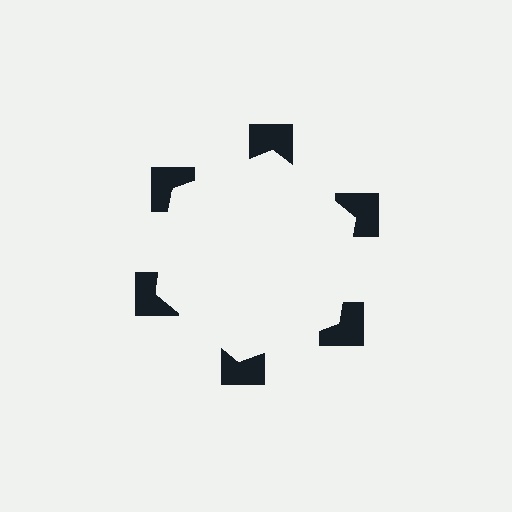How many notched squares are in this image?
There are 6 — one at each vertex of the illusory hexagon.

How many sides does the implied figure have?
6 sides.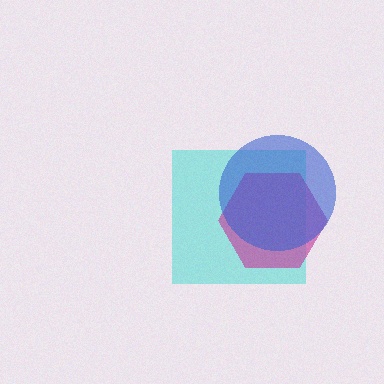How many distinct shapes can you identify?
There are 3 distinct shapes: a cyan square, a magenta hexagon, a blue circle.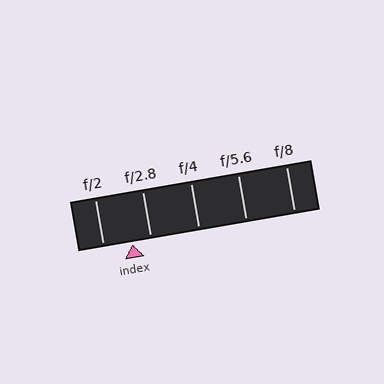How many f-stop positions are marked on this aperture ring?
There are 5 f-stop positions marked.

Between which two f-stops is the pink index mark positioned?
The index mark is between f/2 and f/2.8.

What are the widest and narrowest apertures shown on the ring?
The widest aperture shown is f/2 and the narrowest is f/8.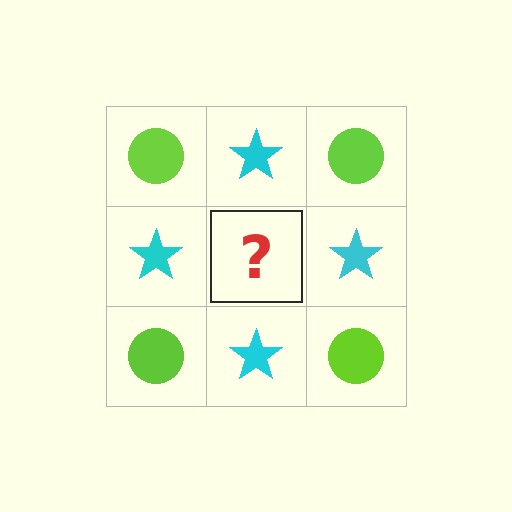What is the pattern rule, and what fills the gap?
The rule is that it alternates lime circle and cyan star in a checkerboard pattern. The gap should be filled with a lime circle.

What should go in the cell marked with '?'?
The missing cell should contain a lime circle.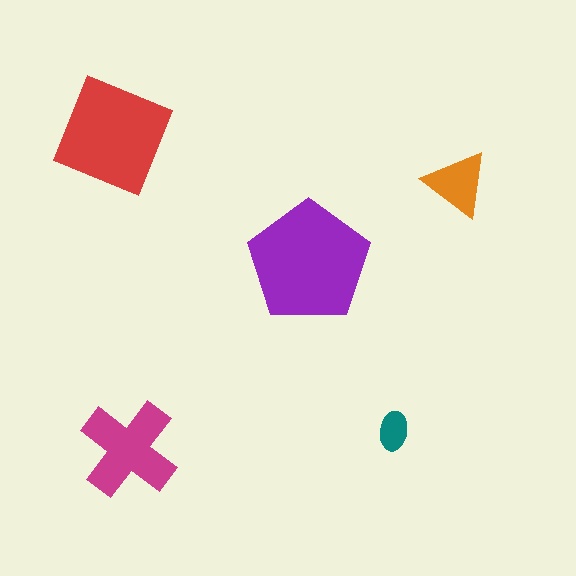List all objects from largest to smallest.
The purple pentagon, the red square, the magenta cross, the orange triangle, the teal ellipse.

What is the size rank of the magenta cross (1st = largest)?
3rd.